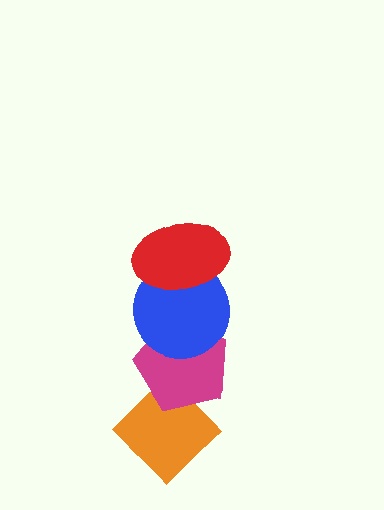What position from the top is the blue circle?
The blue circle is 2nd from the top.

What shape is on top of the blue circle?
The red ellipse is on top of the blue circle.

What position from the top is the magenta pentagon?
The magenta pentagon is 3rd from the top.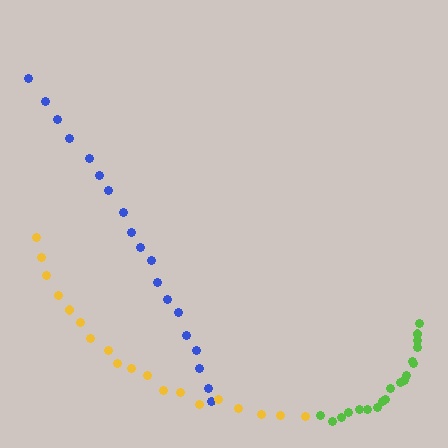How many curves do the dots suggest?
There are 3 distinct paths.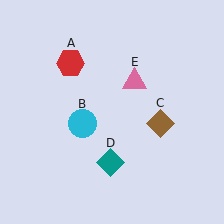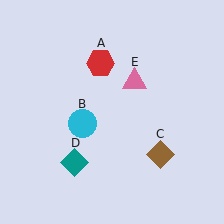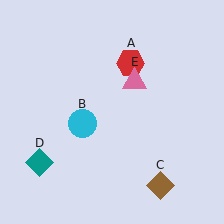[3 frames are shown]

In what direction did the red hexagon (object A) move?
The red hexagon (object A) moved right.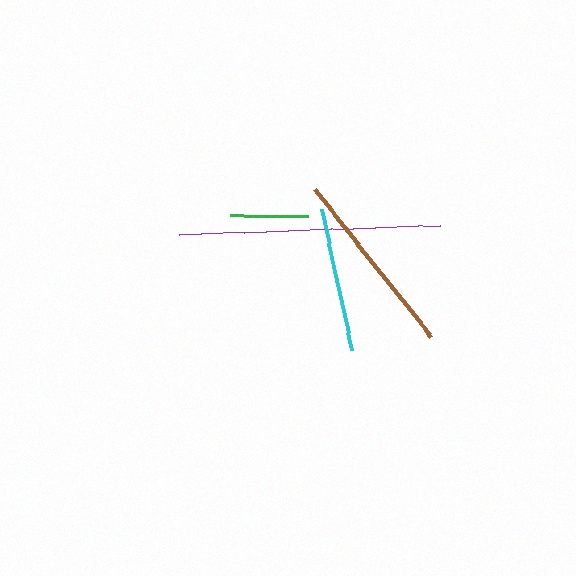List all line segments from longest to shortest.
From longest to shortest: purple, brown, cyan, green.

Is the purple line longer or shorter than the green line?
The purple line is longer than the green line.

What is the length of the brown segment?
The brown segment is approximately 188 pixels long.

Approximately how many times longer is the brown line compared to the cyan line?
The brown line is approximately 1.3 times the length of the cyan line.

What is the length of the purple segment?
The purple segment is approximately 261 pixels long.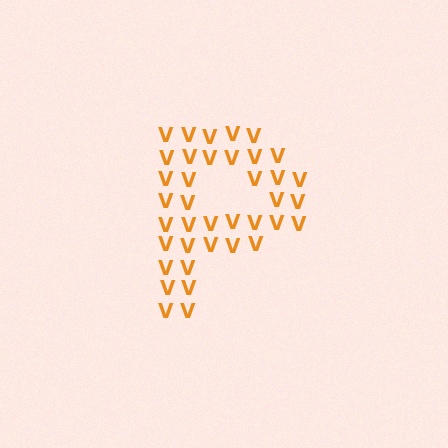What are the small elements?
The small elements are letter V's.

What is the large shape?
The large shape is the letter P.